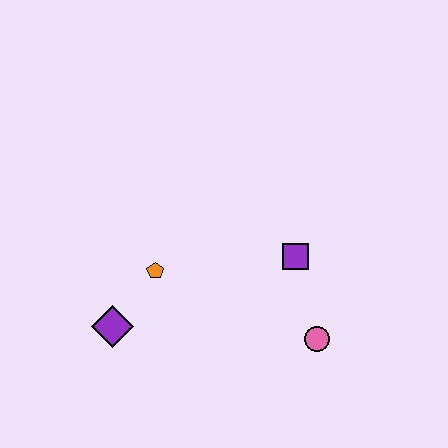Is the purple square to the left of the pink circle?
Yes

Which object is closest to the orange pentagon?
The purple diamond is closest to the orange pentagon.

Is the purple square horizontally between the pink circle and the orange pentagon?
Yes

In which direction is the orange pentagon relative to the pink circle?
The orange pentagon is to the left of the pink circle.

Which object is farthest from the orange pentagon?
The pink circle is farthest from the orange pentagon.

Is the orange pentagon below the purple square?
Yes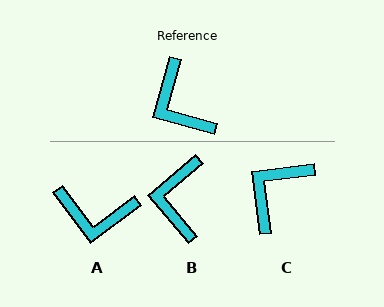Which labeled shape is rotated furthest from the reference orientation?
C, about 67 degrees away.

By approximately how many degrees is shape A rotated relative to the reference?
Approximately 52 degrees counter-clockwise.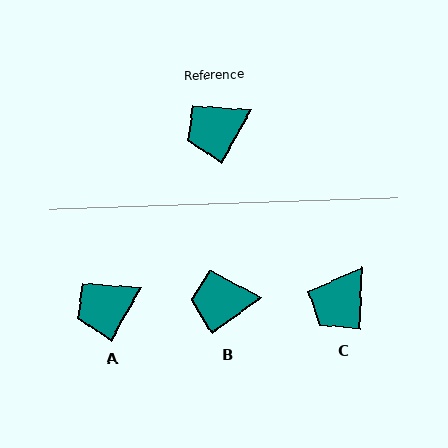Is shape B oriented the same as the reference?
No, it is off by about 24 degrees.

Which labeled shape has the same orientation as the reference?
A.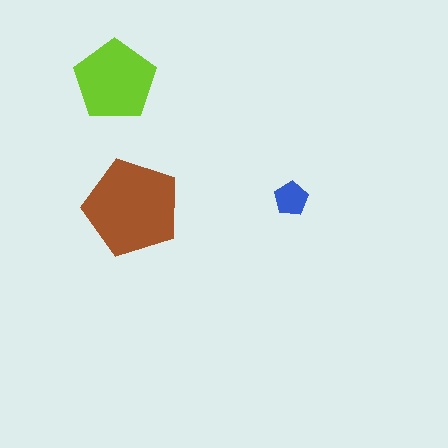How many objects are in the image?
There are 3 objects in the image.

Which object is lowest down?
The brown pentagon is bottommost.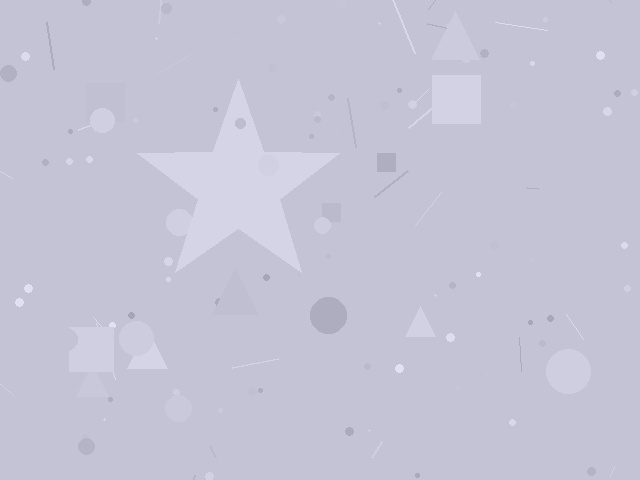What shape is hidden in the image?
A star is hidden in the image.